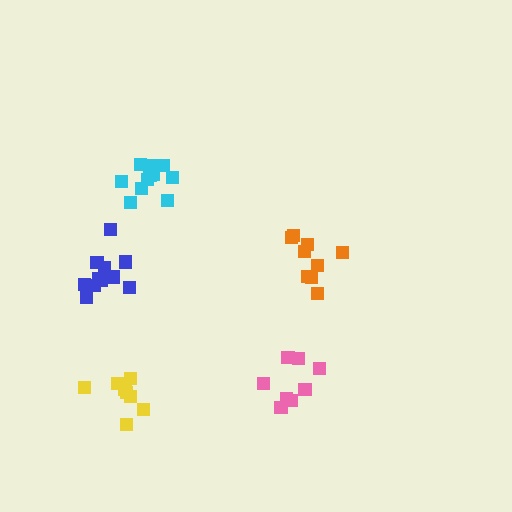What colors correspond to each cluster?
The clusters are colored: pink, cyan, blue, orange, yellow.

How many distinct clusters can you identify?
There are 5 distinct clusters.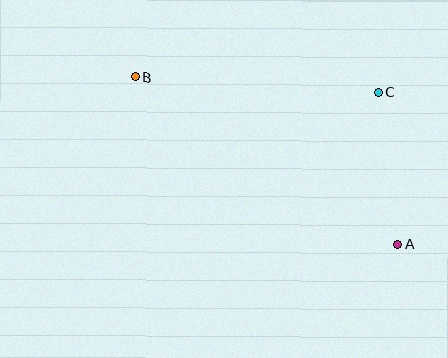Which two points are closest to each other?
Points A and C are closest to each other.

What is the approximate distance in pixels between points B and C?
The distance between B and C is approximately 243 pixels.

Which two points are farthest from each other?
Points A and B are farthest from each other.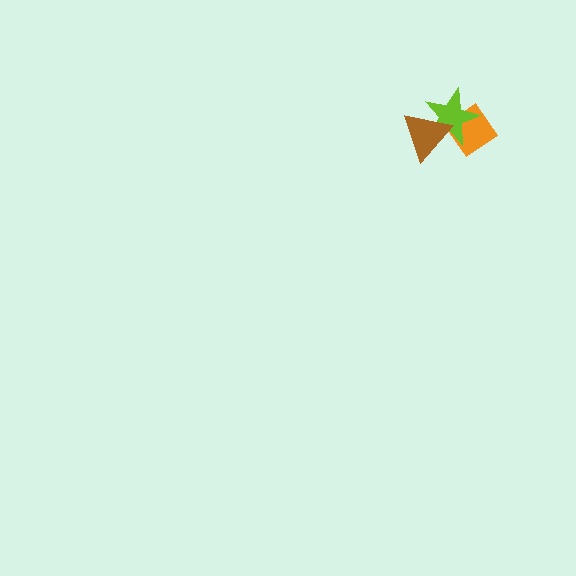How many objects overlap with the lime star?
2 objects overlap with the lime star.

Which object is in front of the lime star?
The brown triangle is in front of the lime star.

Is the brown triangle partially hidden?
No, no other shape covers it.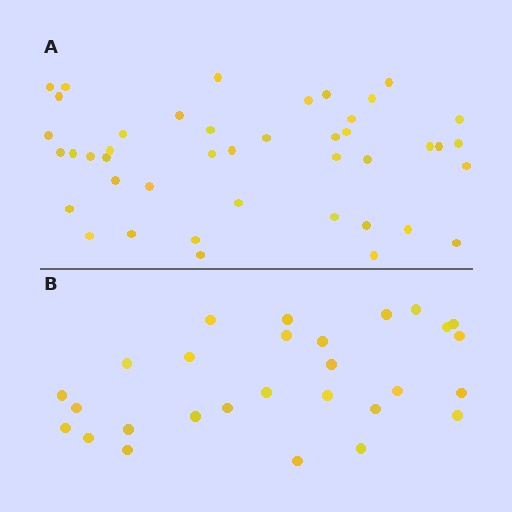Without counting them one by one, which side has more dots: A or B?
Region A (the top region) has more dots.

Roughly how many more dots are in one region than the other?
Region A has approximately 15 more dots than region B.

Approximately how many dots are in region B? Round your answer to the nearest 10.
About 30 dots. (The exact count is 28, which rounds to 30.)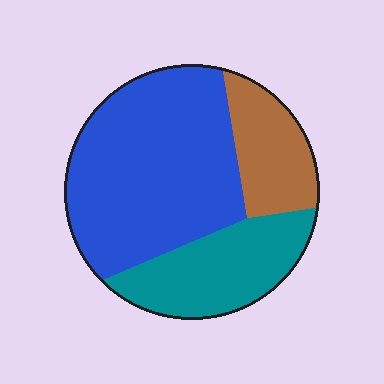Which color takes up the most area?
Blue, at roughly 55%.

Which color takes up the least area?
Brown, at roughly 20%.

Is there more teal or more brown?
Teal.